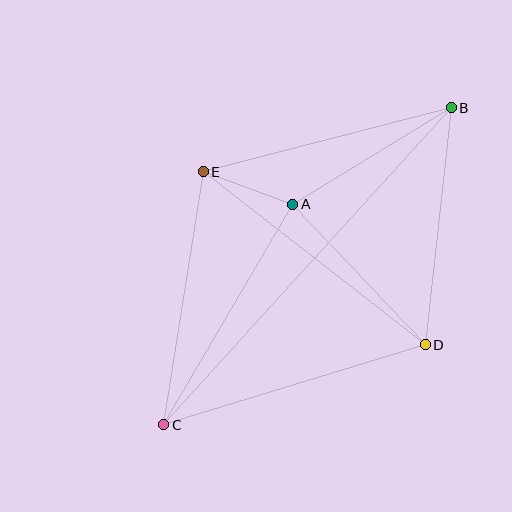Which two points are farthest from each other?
Points B and C are farthest from each other.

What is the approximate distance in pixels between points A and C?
The distance between A and C is approximately 256 pixels.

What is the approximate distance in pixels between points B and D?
The distance between B and D is approximately 238 pixels.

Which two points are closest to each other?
Points A and E are closest to each other.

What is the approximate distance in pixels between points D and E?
The distance between D and E is approximately 282 pixels.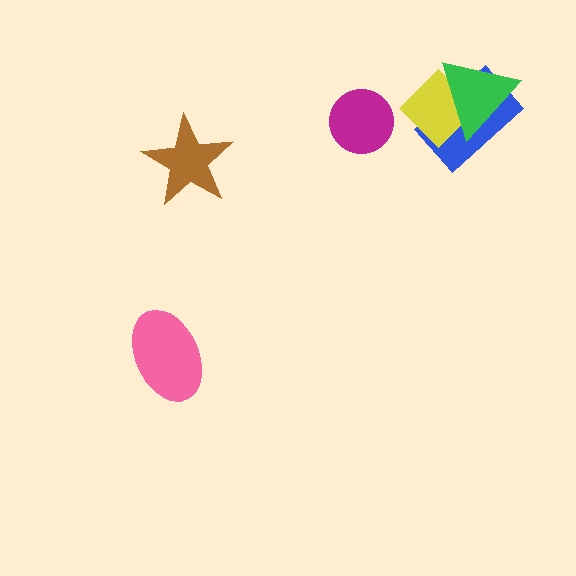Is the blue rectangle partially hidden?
Yes, it is partially covered by another shape.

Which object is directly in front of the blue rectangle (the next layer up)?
The yellow diamond is directly in front of the blue rectangle.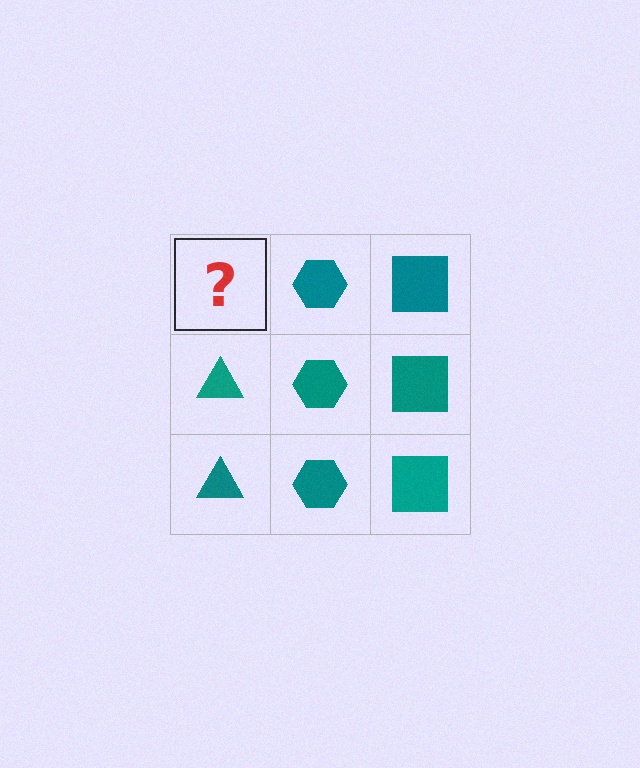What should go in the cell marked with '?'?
The missing cell should contain a teal triangle.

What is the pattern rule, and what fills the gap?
The rule is that each column has a consistent shape. The gap should be filled with a teal triangle.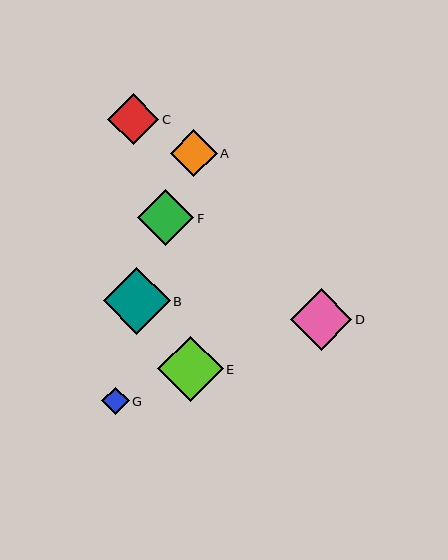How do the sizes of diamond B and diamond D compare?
Diamond B and diamond D are approximately the same size.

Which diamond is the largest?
Diamond B is the largest with a size of approximately 67 pixels.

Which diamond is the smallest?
Diamond G is the smallest with a size of approximately 28 pixels.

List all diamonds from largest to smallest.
From largest to smallest: B, E, D, F, C, A, G.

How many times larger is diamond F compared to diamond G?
Diamond F is approximately 2.0 times the size of diamond G.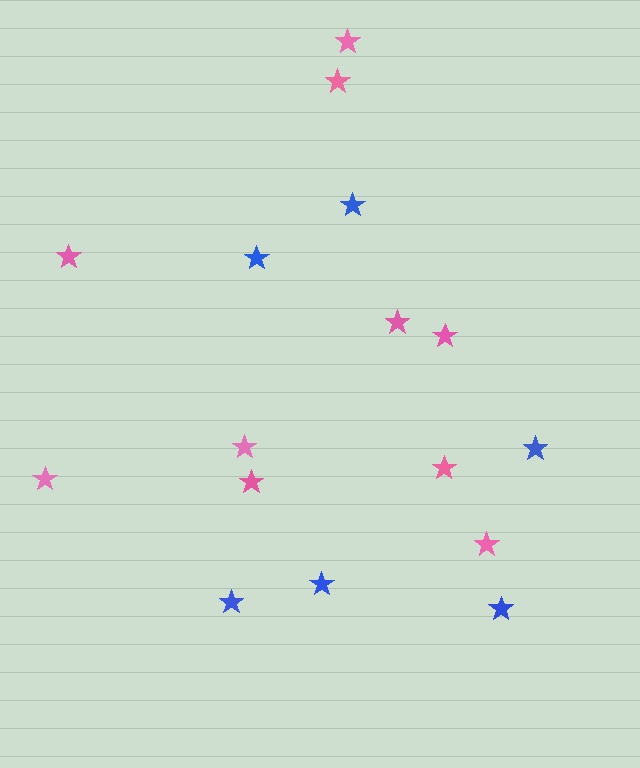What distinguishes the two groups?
There are 2 groups: one group of blue stars (6) and one group of pink stars (10).